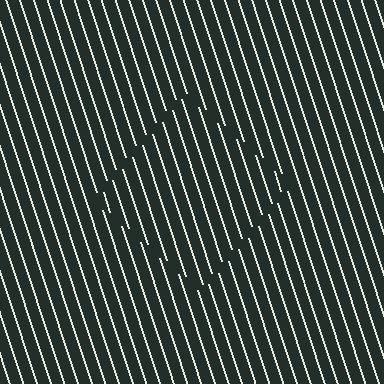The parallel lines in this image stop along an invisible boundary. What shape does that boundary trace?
An illusory square. The interior of the shape contains the same grating, shifted by half a period — the contour is defined by the phase discontinuity where line-ends from the inner and outer gratings abut.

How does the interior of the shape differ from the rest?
The interior of the shape contains the same grating, shifted by half a period — the contour is defined by the phase discontinuity where line-ends from the inner and outer gratings abut.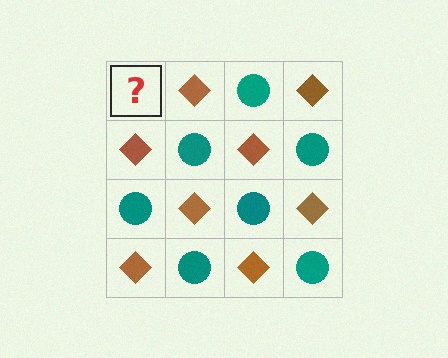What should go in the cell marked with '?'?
The missing cell should contain a teal circle.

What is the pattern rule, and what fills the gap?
The rule is that it alternates teal circle and brown diamond in a checkerboard pattern. The gap should be filled with a teal circle.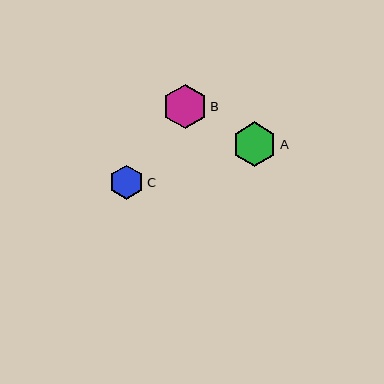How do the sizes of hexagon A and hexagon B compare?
Hexagon A and hexagon B are approximately the same size.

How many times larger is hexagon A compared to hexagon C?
Hexagon A is approximately 1.3 times the size of hexagon C.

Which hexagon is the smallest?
Hexagon C is the smallest with a size of approximately 34 pixels.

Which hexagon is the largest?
Hexagon A is the largest with a size of approximately 44 pixels.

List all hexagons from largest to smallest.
From largest to smallest: A, B, C.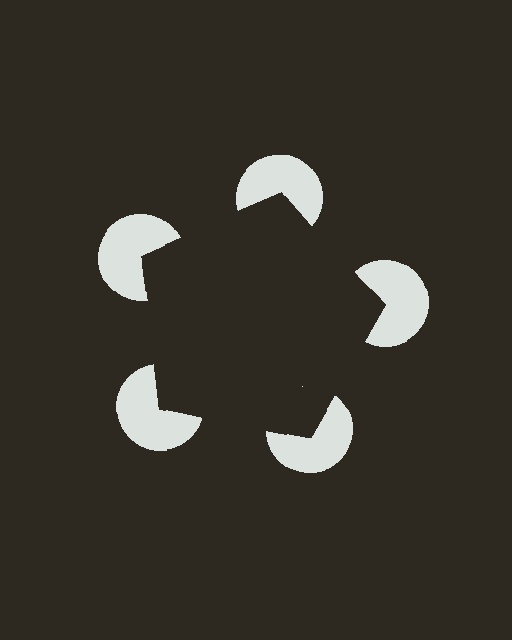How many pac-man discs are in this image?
There are 5 — one at each vertex of the illusory pentagon.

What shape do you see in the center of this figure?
An illusory pentagon — its edges are inferred from the aligned wedge cuts in the pac-man discs, not physically drawn.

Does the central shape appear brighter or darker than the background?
It typically appears slightly darker than the background, even though no actual brightness change is drawn.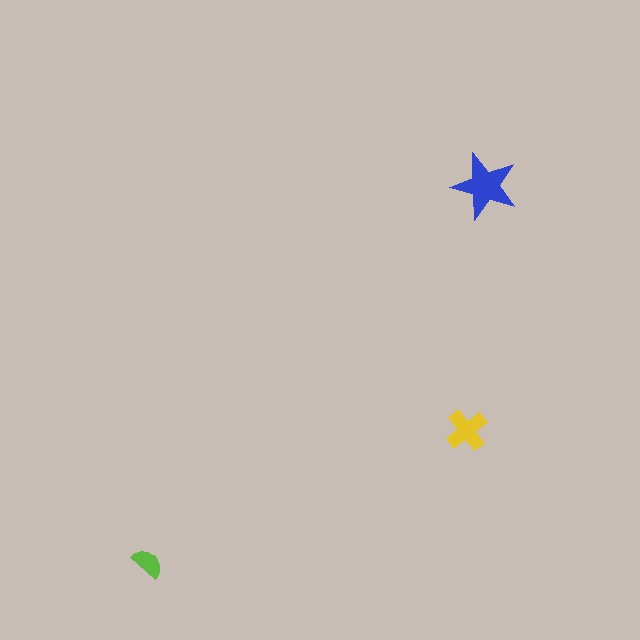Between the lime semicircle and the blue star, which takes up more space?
The blue star.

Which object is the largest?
The blue star.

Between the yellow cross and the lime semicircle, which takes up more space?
The yellow cross.